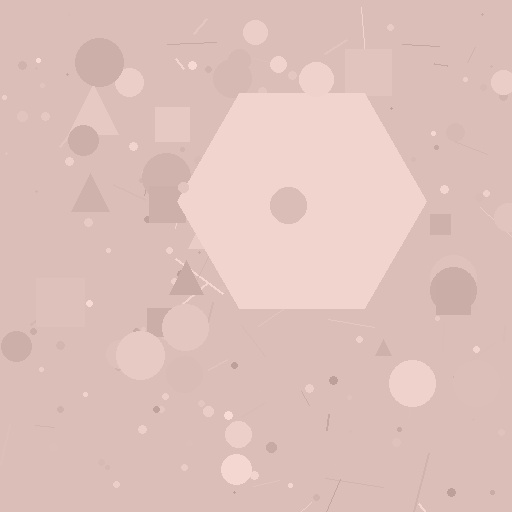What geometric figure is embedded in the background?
A hexagon is embedded in the background.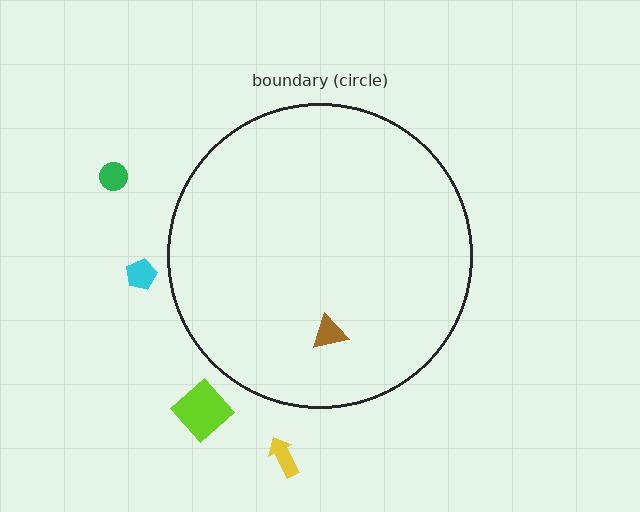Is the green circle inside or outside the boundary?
Outside.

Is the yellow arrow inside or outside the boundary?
Outside.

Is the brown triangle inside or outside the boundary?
Inside.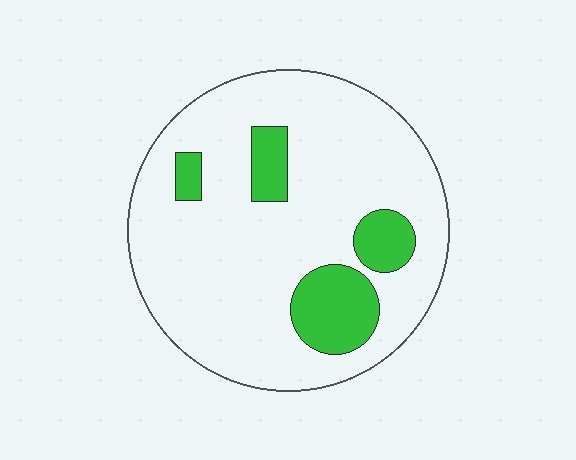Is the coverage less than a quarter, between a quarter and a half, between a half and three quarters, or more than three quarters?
Less than a quarter.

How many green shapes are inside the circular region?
4.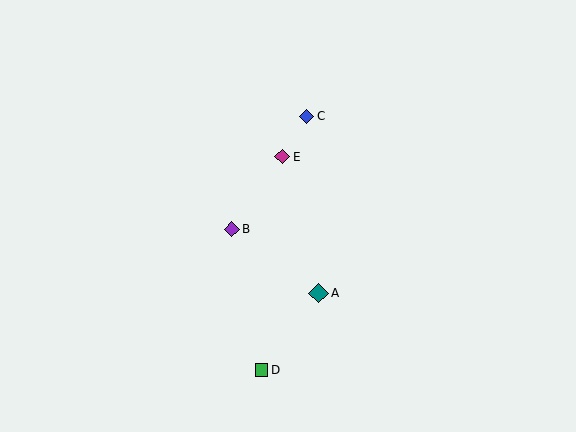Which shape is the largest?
The teal diamond (labeled A) is the largest.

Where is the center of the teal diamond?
The center of the teal diamond is at (319, 293).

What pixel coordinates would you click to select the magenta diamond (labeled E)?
Click at (282, 157) to select the magenta diamond E.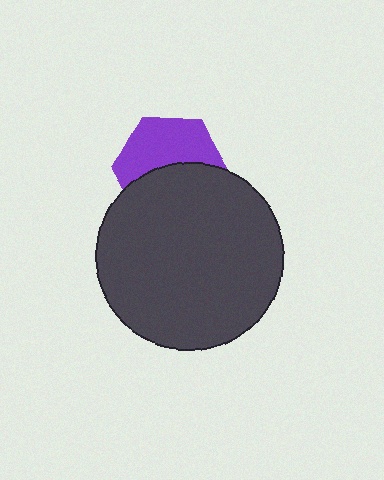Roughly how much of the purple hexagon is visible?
About half of it is visible (roughly 50%).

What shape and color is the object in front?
The object in front is a dark gray circle.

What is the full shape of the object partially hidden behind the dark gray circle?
The partially hidden object is a purple hexagon.